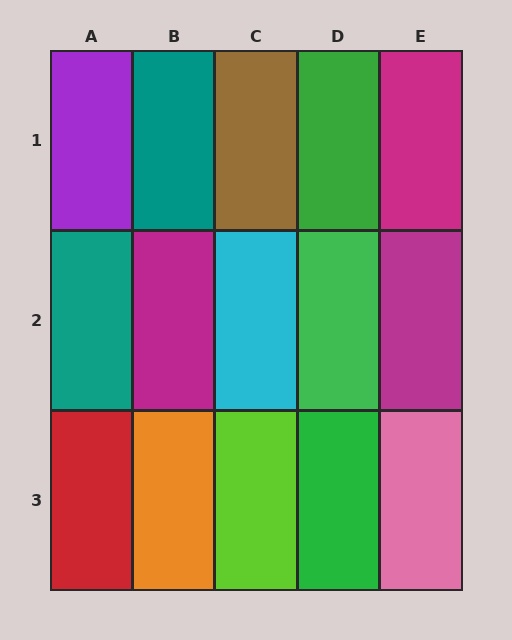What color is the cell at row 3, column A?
Red.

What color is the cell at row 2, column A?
Teal.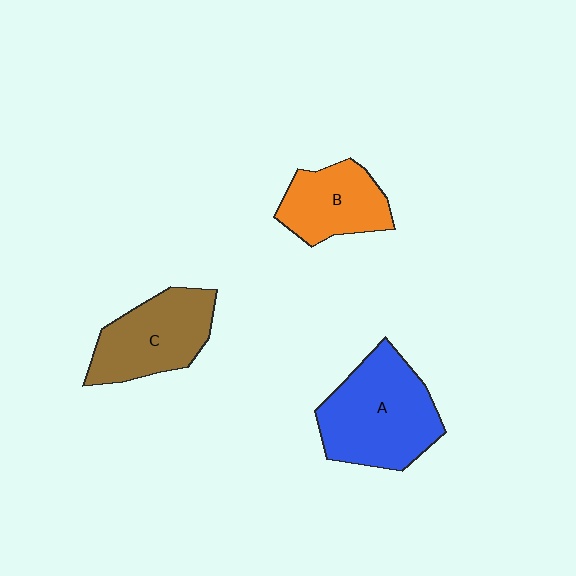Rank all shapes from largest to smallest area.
From largest to smallest: A (blue), C (brown), B (orange).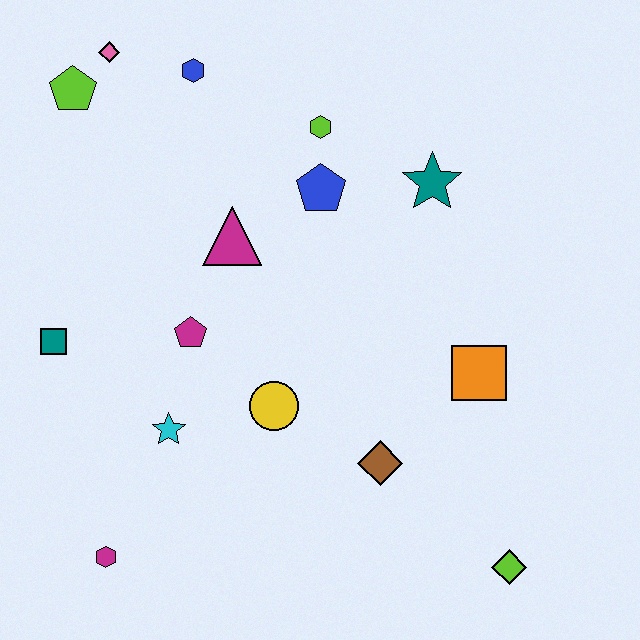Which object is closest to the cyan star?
The magenta pentagon is closest to the cyan star.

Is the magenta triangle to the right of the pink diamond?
Yes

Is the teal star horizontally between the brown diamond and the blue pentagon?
No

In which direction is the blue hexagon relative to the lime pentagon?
The blue hexagon is to the right of the lime pentagon.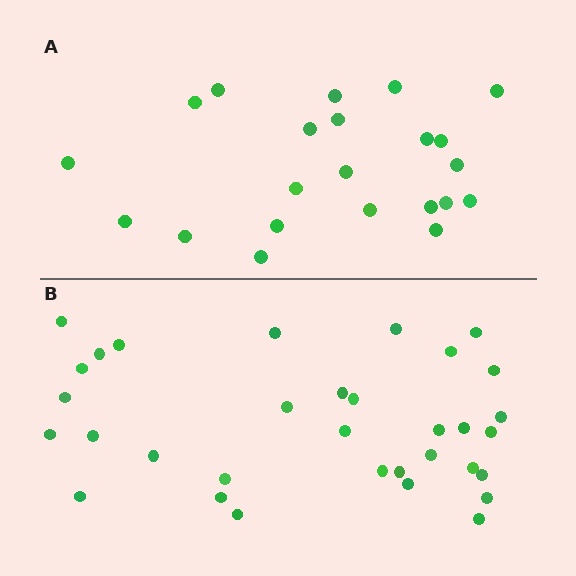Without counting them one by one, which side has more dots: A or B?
Region B (the bottom region) has more dots.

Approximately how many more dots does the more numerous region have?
Region B has roughly 12 or so more dots than region A.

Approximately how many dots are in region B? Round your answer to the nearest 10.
About 30 dots. (The exact count is 33, which rounds to 30.)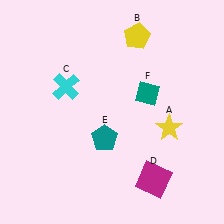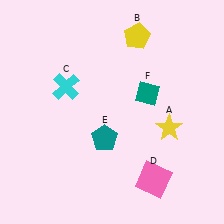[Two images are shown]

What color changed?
The square (D) changed from magenta in Image 1 to pink in Image 2.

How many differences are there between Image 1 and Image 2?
There is 1 difference between the two images.